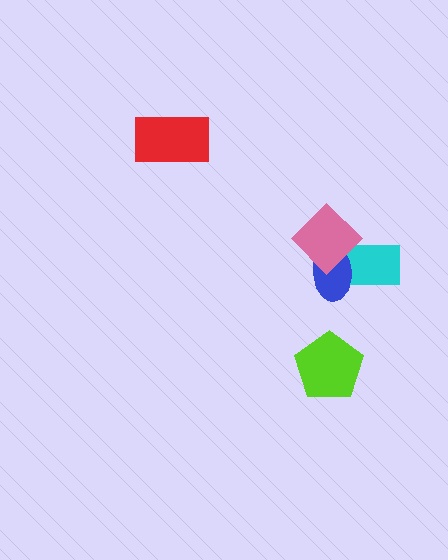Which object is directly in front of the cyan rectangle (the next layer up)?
The blue ellipse is directly in front of the cyan rectangle.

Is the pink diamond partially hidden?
No, no other shape covers it.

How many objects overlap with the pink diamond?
2 objects overlap with the pink diamond.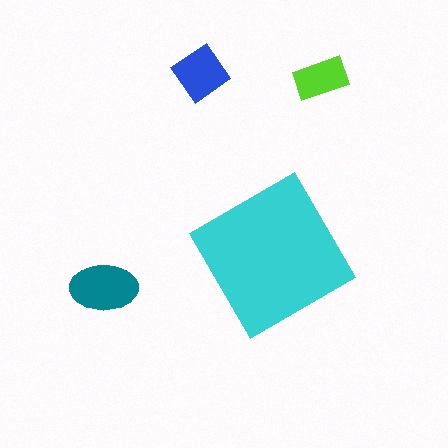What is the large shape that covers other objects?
A cyan diamond.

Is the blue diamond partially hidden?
No, the blue diamond is fully visible.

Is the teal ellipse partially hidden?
No, the teal ellipse is fully visible.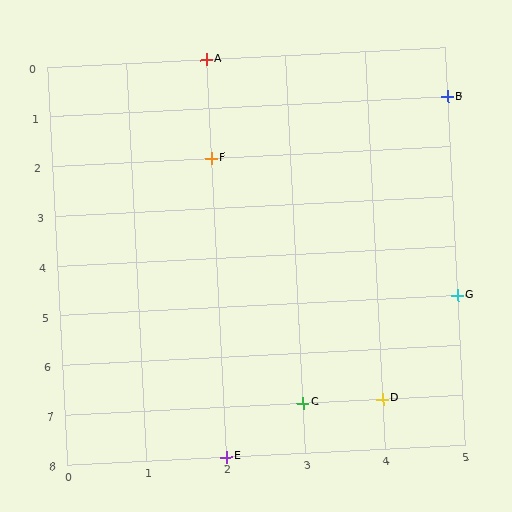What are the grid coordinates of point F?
Point F is at grid coordinates (2, 2).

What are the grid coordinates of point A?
Point A is at grid coordinates (2, 0).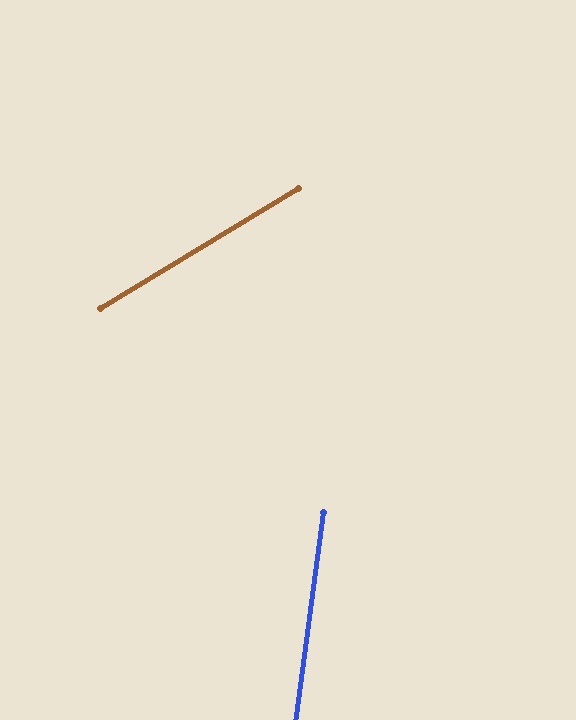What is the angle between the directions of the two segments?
Approximately 51 degrees.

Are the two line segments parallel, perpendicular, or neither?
Neither parallel nor perpendicular — they differ by about 51°.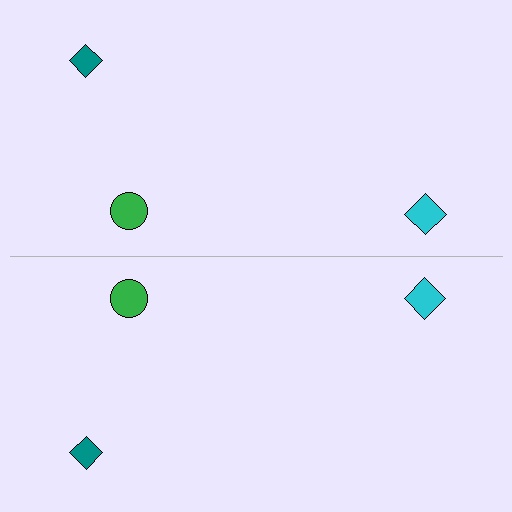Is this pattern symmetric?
Yes, this pattern has bilateral (reflection) symmetry.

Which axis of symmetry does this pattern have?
The pattern has a horizontal axis of symmetry running through the center of the image.